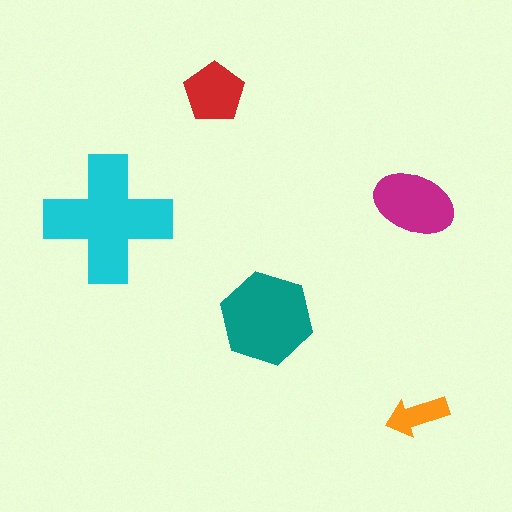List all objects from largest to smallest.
The cyan cross, the teal hexagon, the magenta ellipse, the red pentagon, the orange arrow.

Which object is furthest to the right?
The orange arrow is rightmost.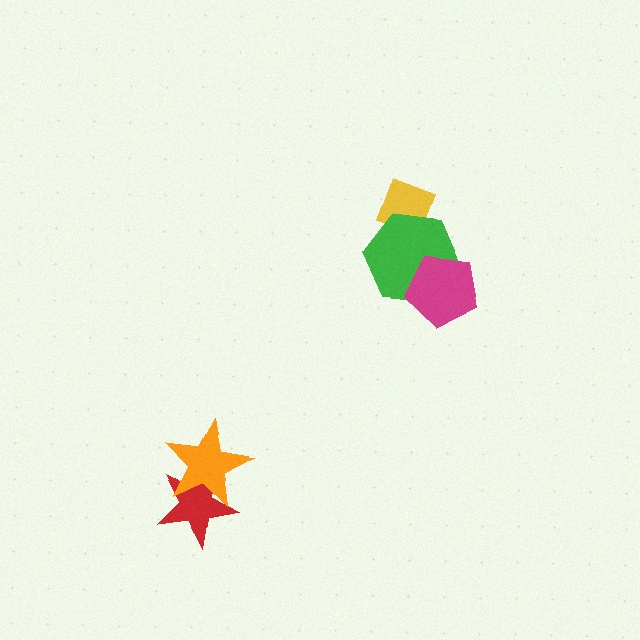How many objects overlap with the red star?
1 object overlaps with the red star.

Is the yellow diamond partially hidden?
Yes, it is partially covered by another shape.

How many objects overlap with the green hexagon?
2 objects overlap with the green hexagon.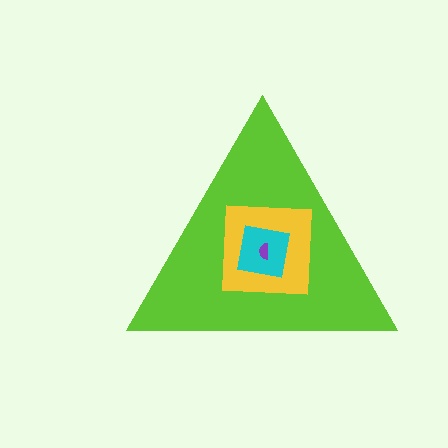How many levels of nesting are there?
4.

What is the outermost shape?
The lime triangle.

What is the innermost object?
The purple semicircle.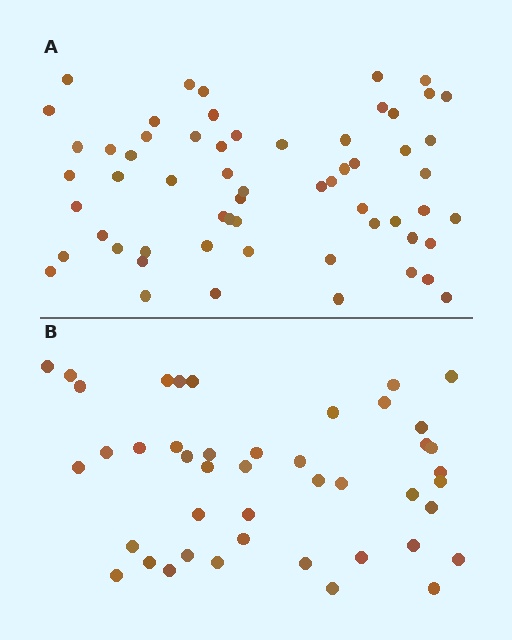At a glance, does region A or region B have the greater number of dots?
Region A (the top region) has more dots.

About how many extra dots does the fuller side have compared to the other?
Region A has approximately 15 more dots than region B.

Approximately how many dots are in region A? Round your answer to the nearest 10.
About 60 dots.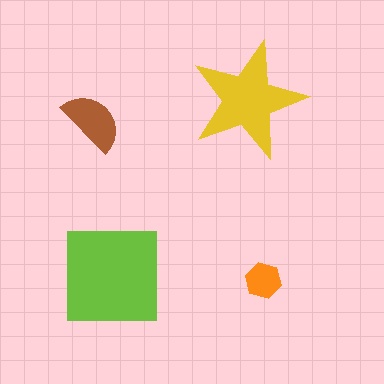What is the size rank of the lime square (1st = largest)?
1st.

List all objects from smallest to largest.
The orange hexagon, the brown semicircle, the yellow star, the lime square.